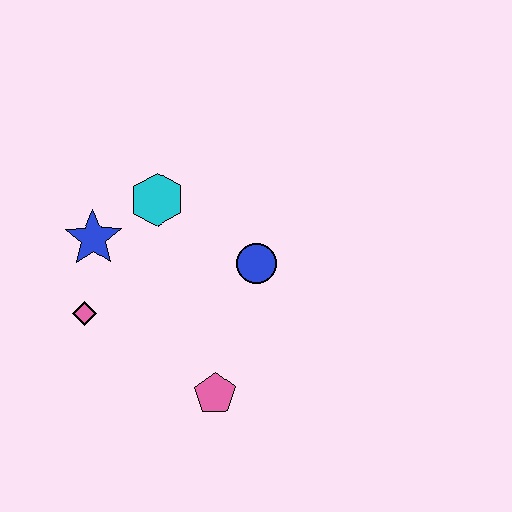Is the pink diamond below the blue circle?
Yes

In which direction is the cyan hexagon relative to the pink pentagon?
The cyan hexagon is above the pink pentagon.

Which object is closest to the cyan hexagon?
The blue star is closest to the cyan hexagon.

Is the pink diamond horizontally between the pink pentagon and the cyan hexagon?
No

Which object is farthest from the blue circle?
The pink diamond is farthest from the blue circle.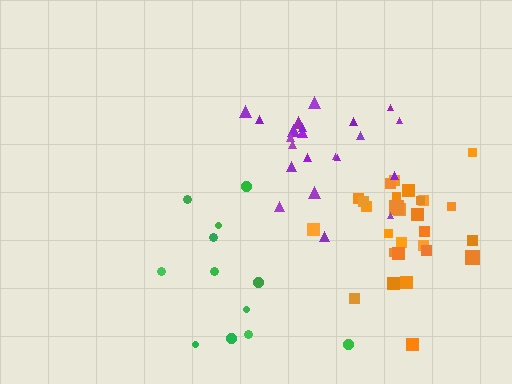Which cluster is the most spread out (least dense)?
Green.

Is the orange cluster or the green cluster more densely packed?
Orange.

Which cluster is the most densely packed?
Orange.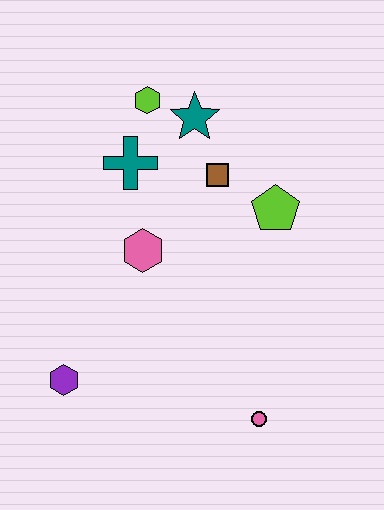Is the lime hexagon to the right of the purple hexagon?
Yes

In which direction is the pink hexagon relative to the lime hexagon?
The pink hexagon is below the lime hexagon.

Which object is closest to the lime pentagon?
The brown square is closest to the lime pentagon.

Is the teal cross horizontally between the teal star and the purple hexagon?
Yes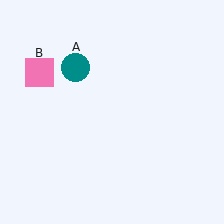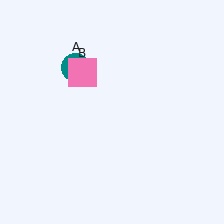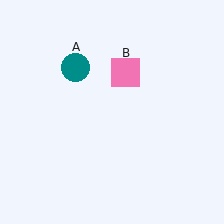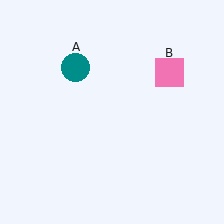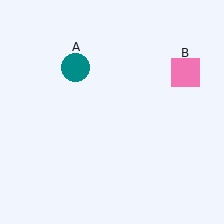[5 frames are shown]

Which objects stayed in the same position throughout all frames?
Teal circle (object A) remained stationary.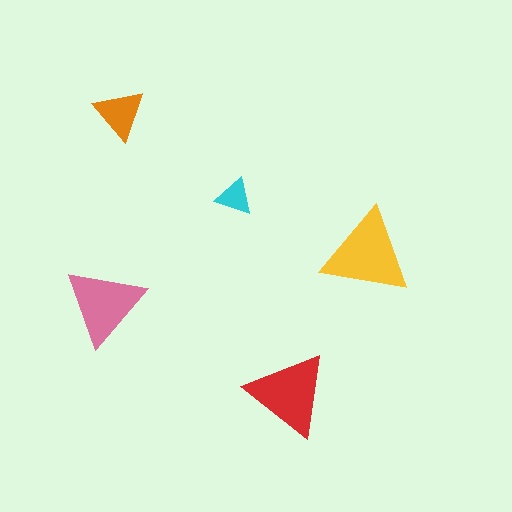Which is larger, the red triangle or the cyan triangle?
The red one.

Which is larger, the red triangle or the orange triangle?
The red one.